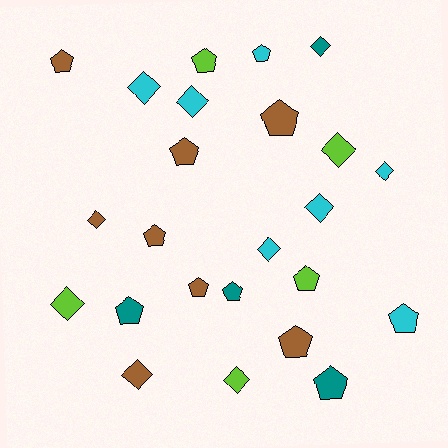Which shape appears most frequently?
Pentagon, with 13 objects.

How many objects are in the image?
There are 24 objects.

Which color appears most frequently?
Brown, with 8 objects.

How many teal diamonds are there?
There is 1 teal diamond.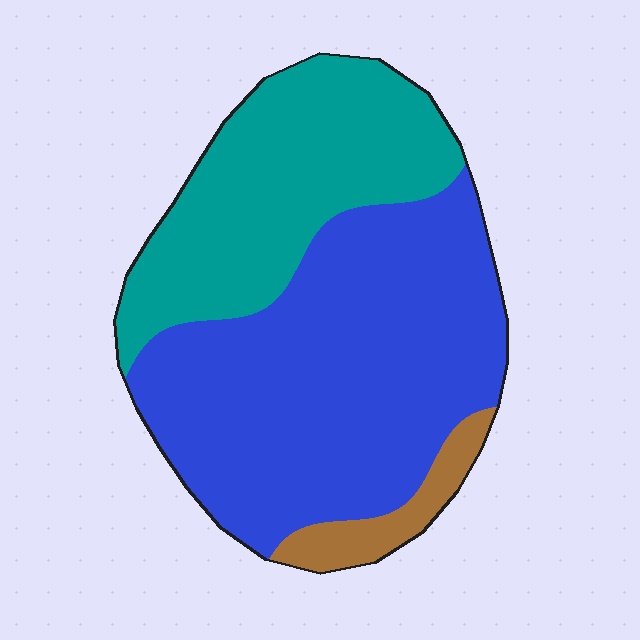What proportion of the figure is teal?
Teal takes up about one third (1/3) of the figure.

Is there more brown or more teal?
Teal.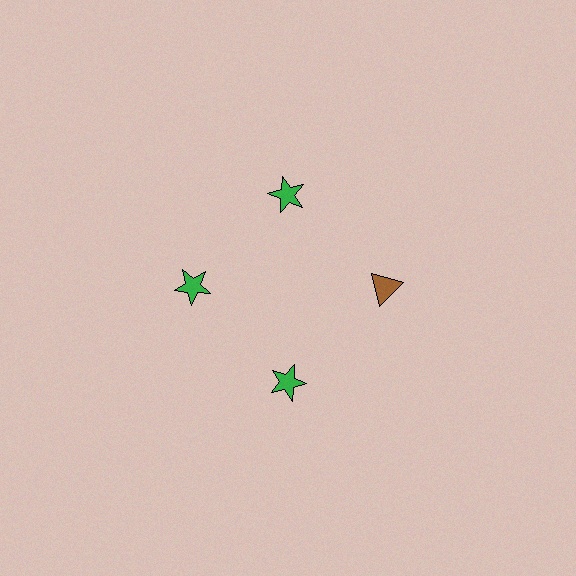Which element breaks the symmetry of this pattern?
The brown triangle at roughly the 3 o'clock position breaks the symmetry. All other shapes are green stars.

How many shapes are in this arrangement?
There are 4 shapes arranged in a ring pattern.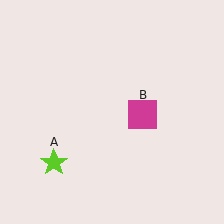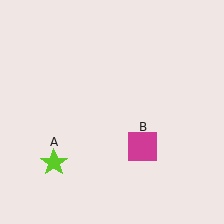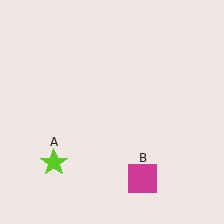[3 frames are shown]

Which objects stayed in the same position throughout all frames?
Lime star (object A) remained stationary.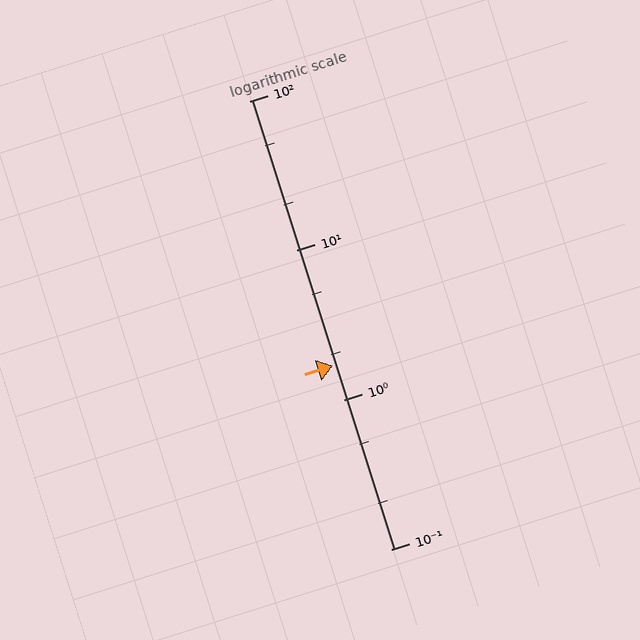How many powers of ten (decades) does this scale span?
The scale spans 3 decades, from 0.1 to 100.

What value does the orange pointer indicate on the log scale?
The pointer indicates approximately 1.7.